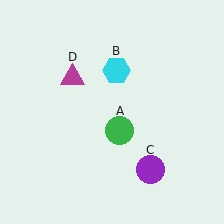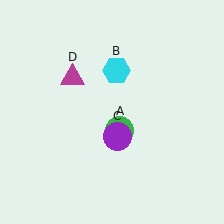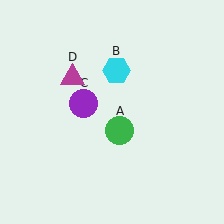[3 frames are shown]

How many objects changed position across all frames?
1 object changed position: purple circle (object C).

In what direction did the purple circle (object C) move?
The purple circle (object C) moved up and to the left.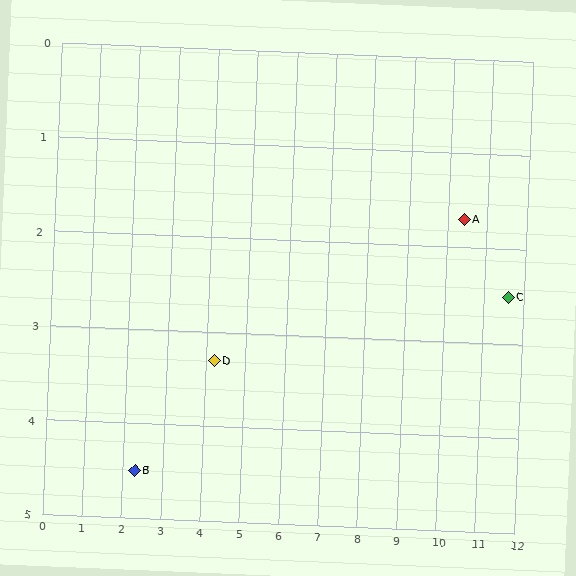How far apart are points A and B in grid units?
Points A and B are about 8.6 grid units apart.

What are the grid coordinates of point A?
Point A is at approximately (10.4, 1.7).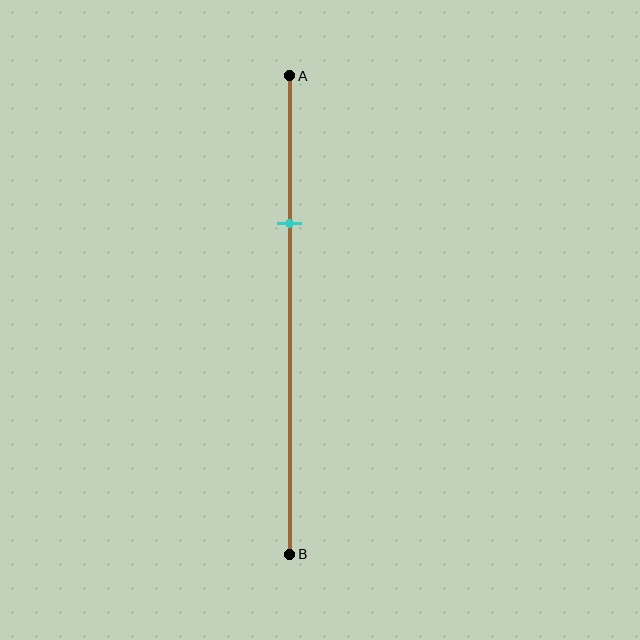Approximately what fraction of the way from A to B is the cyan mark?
The cyan mark is approximately 30% of the way from A to B.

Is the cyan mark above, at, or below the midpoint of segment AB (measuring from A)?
The cyan mark is above the midpoint of segment AB.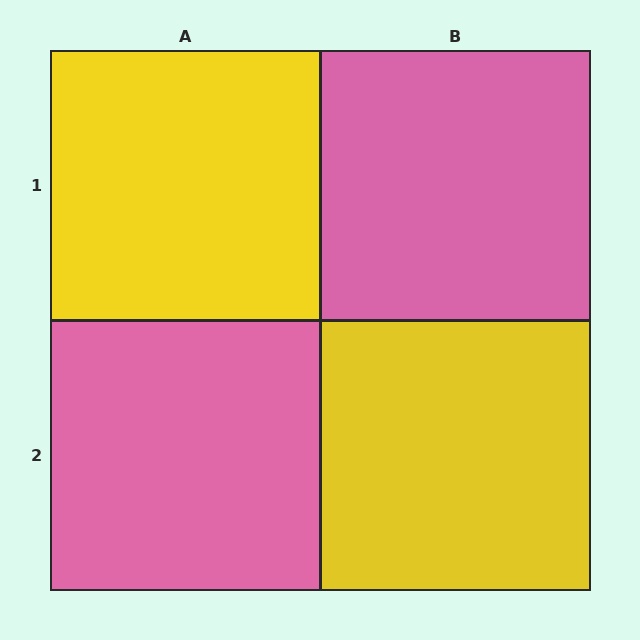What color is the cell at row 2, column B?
Yellow.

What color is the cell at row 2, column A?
Pink.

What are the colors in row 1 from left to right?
Yellow, pink.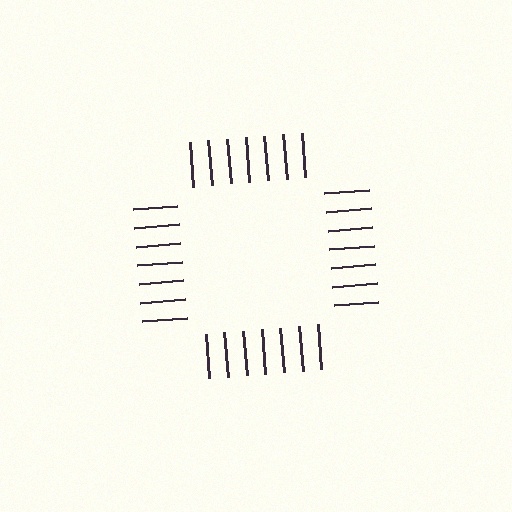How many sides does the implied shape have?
4 sides — the line-ends trace a square.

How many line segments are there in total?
28 — 7 along each of the 4 edges.